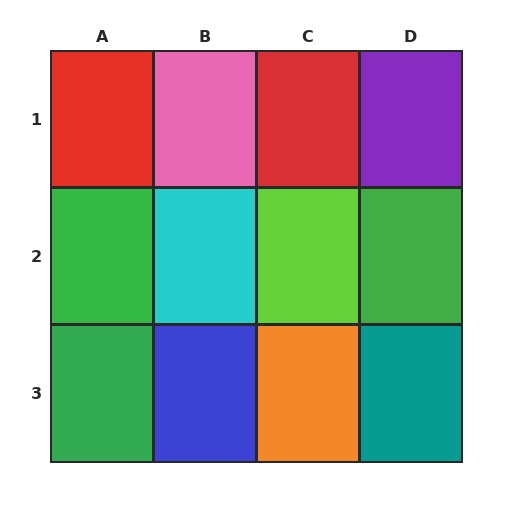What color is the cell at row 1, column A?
Red.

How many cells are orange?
1 cell is orange.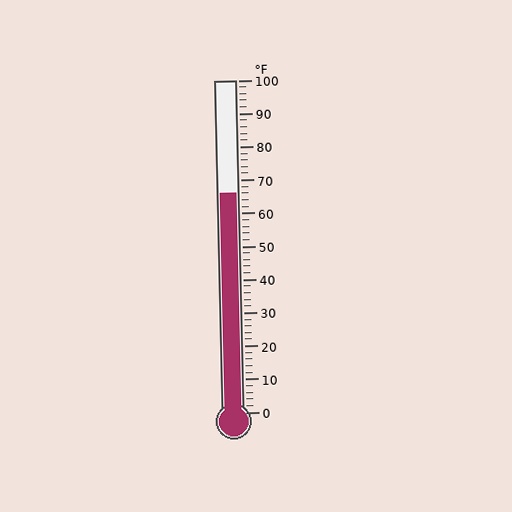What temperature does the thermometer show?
The thermometer shows approximately 66°F.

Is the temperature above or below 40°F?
The temperature is above 40°F.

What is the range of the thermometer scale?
The thermometer scale ranges from 0°F to 100°F.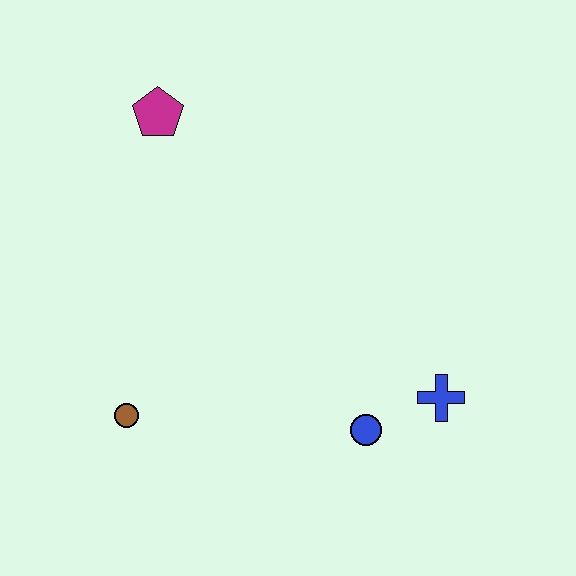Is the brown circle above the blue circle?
Yes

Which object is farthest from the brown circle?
The blue cross is farthest from the brown circle.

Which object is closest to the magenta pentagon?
The brown circle is closest to the magenta pentagon.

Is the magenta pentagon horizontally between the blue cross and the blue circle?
No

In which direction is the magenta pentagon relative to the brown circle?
The magenta pentagon is above the brown circle.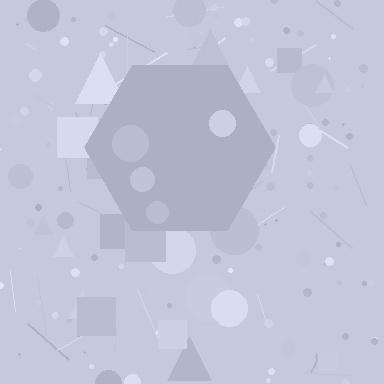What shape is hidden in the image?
A hexagon is hidden in the image.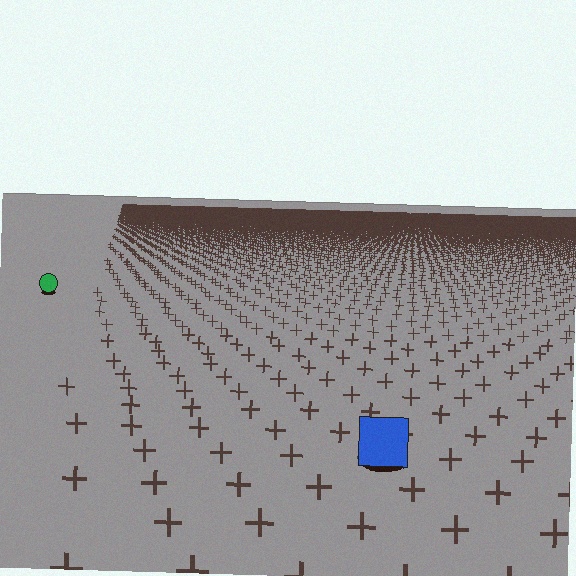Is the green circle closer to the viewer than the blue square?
No. The blue square is closer — you can tell from the texture gradient: the ground texture is coarser near it.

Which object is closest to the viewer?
The blue square is closest. The texture marks near it are larger and more spread out.